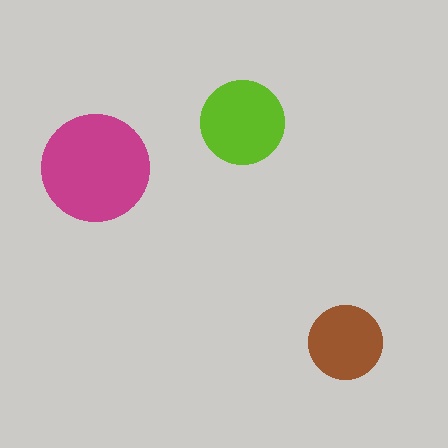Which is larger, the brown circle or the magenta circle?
The magenta one.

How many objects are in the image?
There are 3 objects in the image.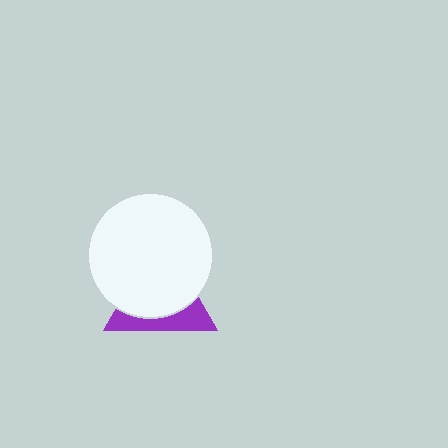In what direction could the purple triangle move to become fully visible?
The purple triangle could move down. That would shift it out from behind the white circle entirely.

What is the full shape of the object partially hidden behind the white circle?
The partially hidden object is a purple triangle.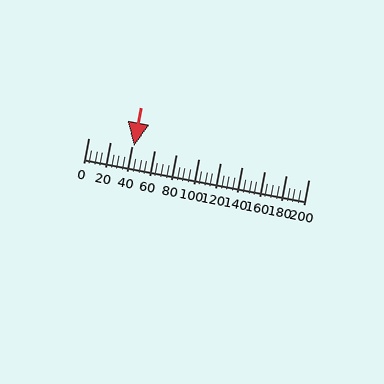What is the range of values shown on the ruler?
The ruler shows values from 0 to 200.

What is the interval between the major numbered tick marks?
The major tick marks are spaced 20 units apart.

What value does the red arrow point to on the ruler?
The red arrow points to approximately 41.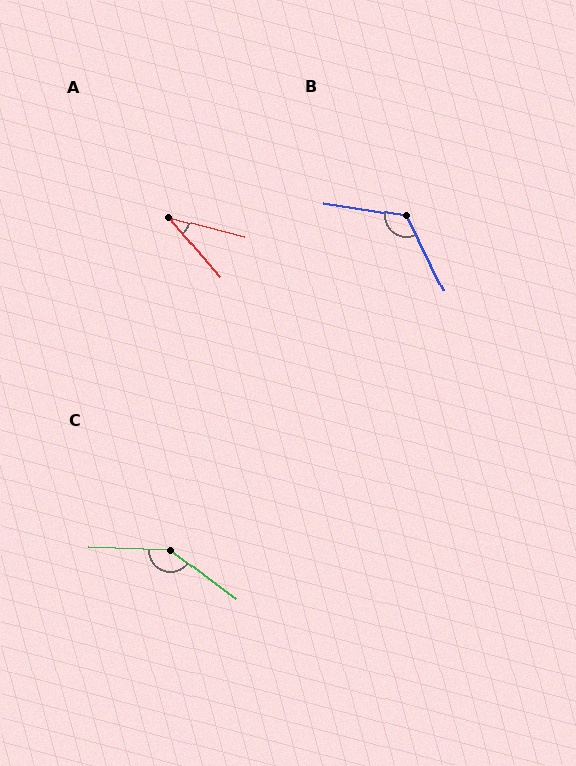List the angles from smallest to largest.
A (35°), B (125°), C (145°).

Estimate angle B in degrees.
Approximately 125 degrees.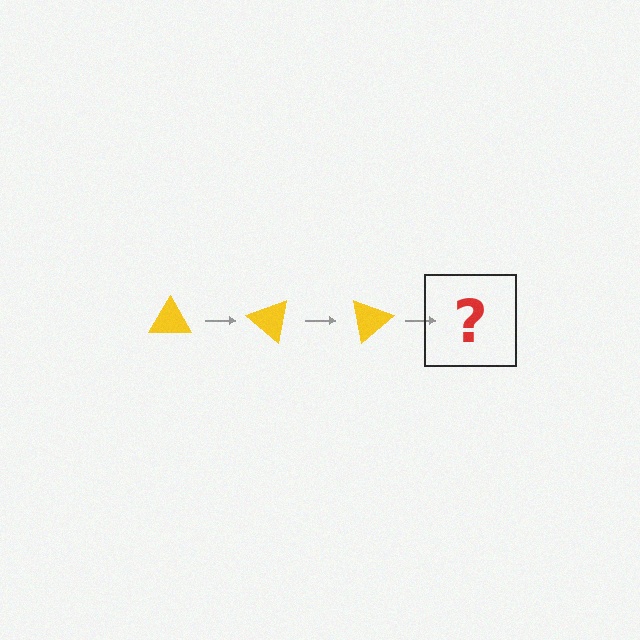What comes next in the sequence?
The next element should be a yellow triangle rotated 120 degrees.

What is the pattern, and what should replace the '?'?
The pattern is that the triangle rotates 40 degrees each step. The '?' should be a yellow triangle rotated 120 degrees.